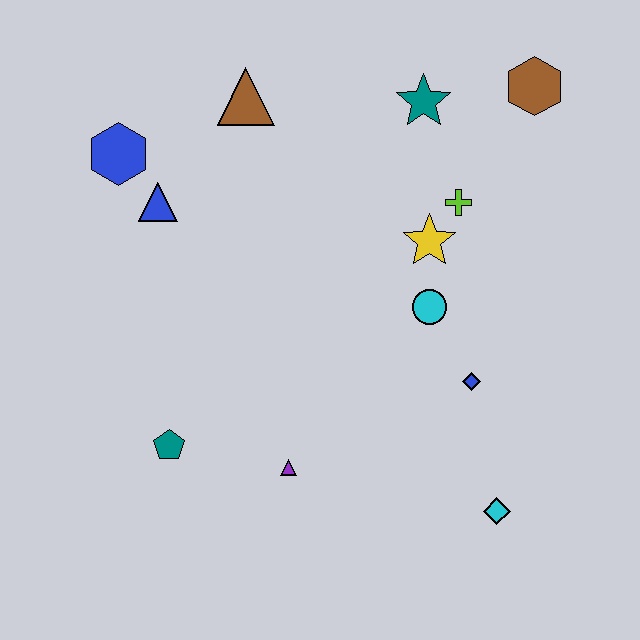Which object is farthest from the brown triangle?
The cyan diamond is farthest from the brown triangle.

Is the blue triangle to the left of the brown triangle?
Yes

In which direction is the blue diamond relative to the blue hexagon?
The blue diamond is to the right of the blue hexagon.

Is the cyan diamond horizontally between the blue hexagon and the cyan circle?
No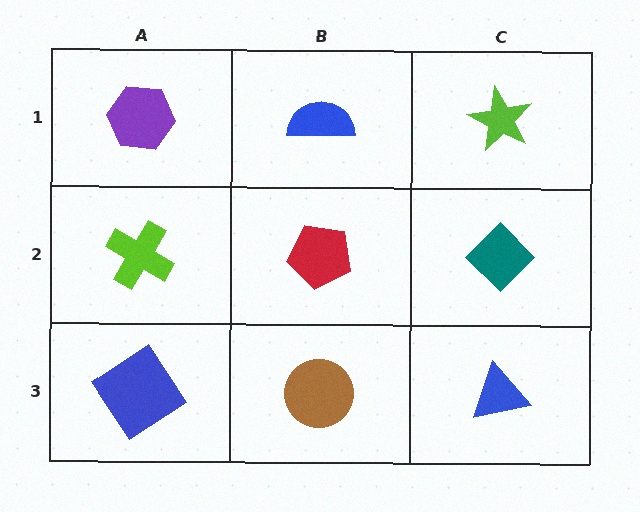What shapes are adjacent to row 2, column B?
A blue semicircle (row 1, column B), a brown circle (row 3, column B), a lime cross (row 2, column A), a teal diamond (row 2, column C).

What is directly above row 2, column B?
A blue semicircle.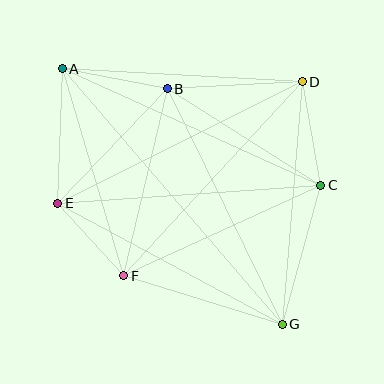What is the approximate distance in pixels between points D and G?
The distance between D and G is approximately 243 pixels.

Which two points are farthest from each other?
Points A and G are farthest from each other.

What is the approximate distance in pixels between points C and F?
The distance between C and F is approximately 217 pixels.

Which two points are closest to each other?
Points E and F are closest to each other.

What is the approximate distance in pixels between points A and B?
The distance between A and B is approximately 107 pixels.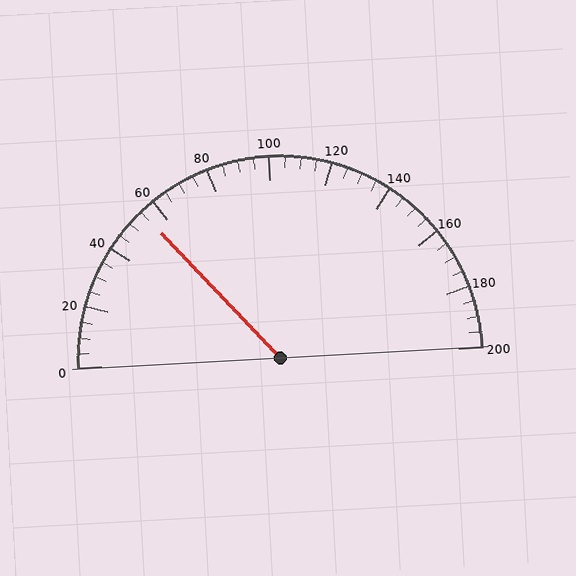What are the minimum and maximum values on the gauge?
The gauge ranges from 0 to 200.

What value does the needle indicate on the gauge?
The needle indicates approximately 55.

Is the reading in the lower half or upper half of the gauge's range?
The reading is in the lower half of the range (0 to 200).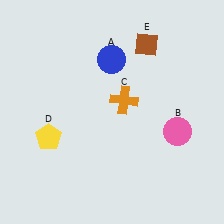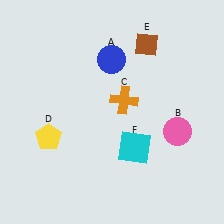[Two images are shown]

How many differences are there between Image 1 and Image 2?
There is 1 difference between the two images.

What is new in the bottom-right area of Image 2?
A cyan square (F) was added in the bottom-right area of Image 2.